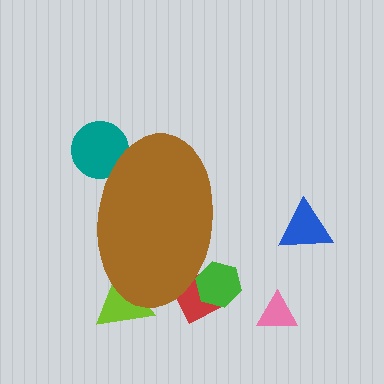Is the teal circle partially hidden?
Yes, the teal circle is partially hidden behind the brown ellipse.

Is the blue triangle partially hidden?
No, the blue triangle is fully visible.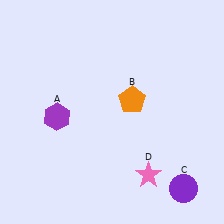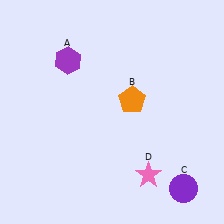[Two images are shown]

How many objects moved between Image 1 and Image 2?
1 object moved between the two images.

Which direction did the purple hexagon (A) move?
The purple hexagon (A) moved up.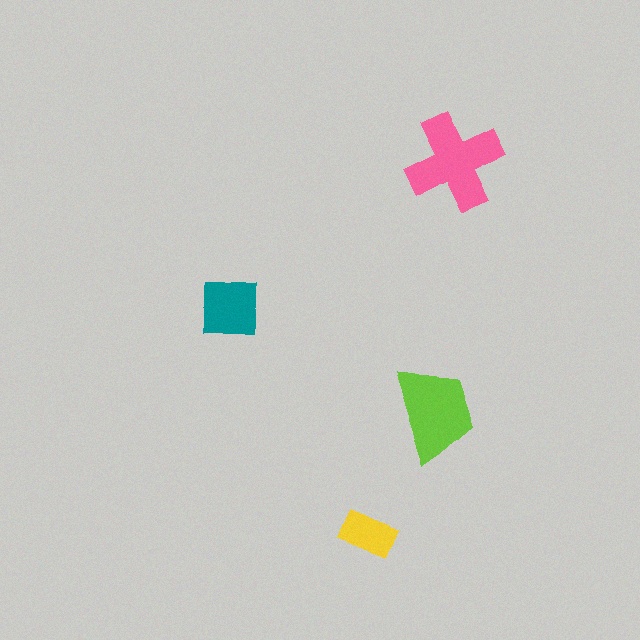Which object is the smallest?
The yellow rectangle.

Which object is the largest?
The pink cross.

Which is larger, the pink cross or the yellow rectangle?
The pink cross.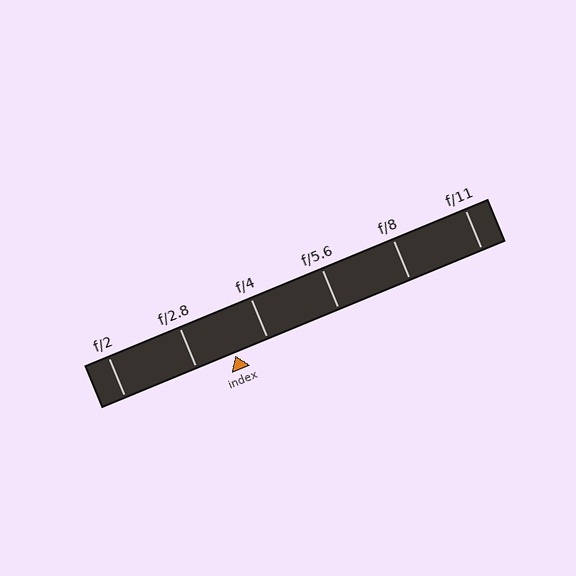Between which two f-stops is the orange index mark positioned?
The index mark is between f/2.8 and f/4.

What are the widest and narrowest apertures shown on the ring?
The widest aperture shown is f/2 and the narrowest is f/11.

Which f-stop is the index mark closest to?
The index mark is closest to f/4.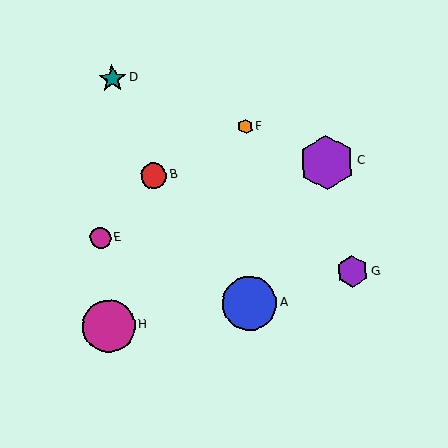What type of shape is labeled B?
Shape B is a red circle.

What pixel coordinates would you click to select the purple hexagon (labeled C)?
Click at (327, 162) to select the purple hexagon C.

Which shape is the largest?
The purple hexagon (labeled C) is the largest.